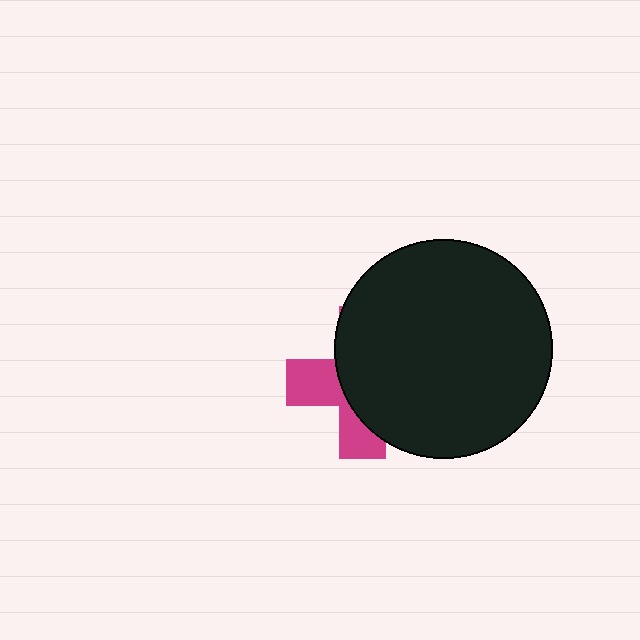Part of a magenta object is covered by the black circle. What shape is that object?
It is a cross.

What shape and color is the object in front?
The object in front is a black circle.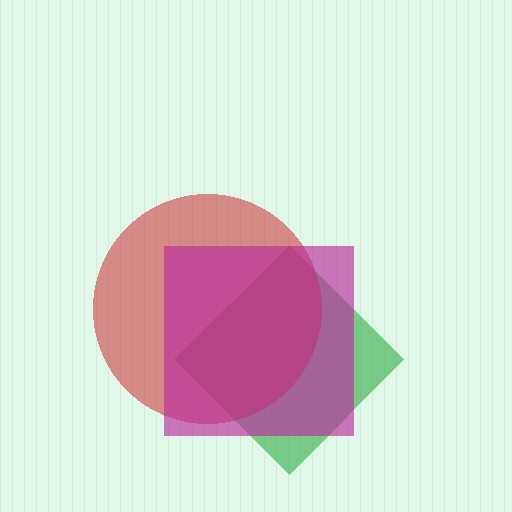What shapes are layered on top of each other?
The layered shapes are: a green diamond, a red circle, a magenta square.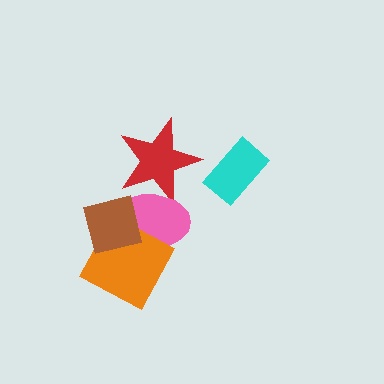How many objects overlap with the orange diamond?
2 objects overlap with the orange diamond.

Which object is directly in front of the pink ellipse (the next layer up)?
The orange diamond is directly in front of the pink ellipse.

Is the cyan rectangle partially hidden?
No, no other shape covers it.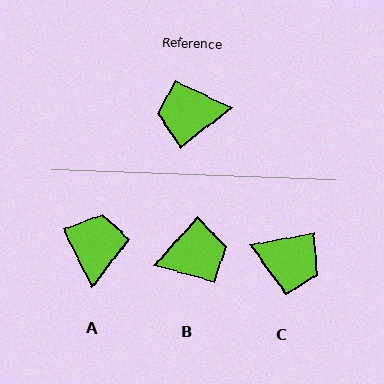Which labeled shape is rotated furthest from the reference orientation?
B, about 170 degrees away.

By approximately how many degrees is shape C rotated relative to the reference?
Approximately 152 degrees counter-clockwise.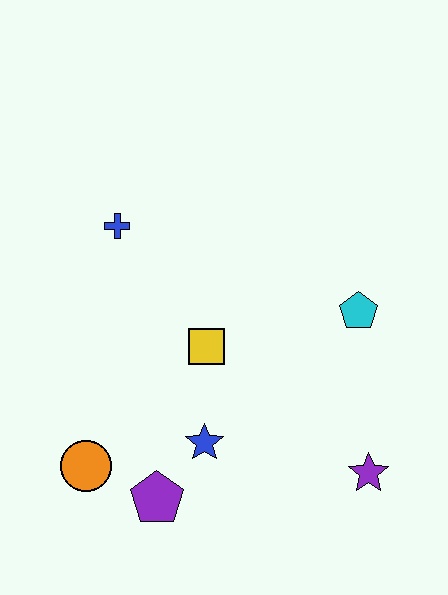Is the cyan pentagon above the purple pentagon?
Yes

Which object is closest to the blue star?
The purple pentagon is closest to the blue star.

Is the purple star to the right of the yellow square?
Yes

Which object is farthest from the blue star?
The blue cross is farthest from the blue star.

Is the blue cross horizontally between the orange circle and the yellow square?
Yes